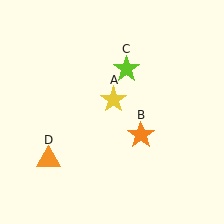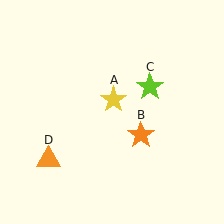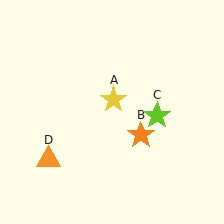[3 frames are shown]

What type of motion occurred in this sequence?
The lime star (object C) rotated clockwise around the center of the scene.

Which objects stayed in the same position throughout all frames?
Yellow star (object A) and orange star (object B) and orange triangle (object D) remained stationary.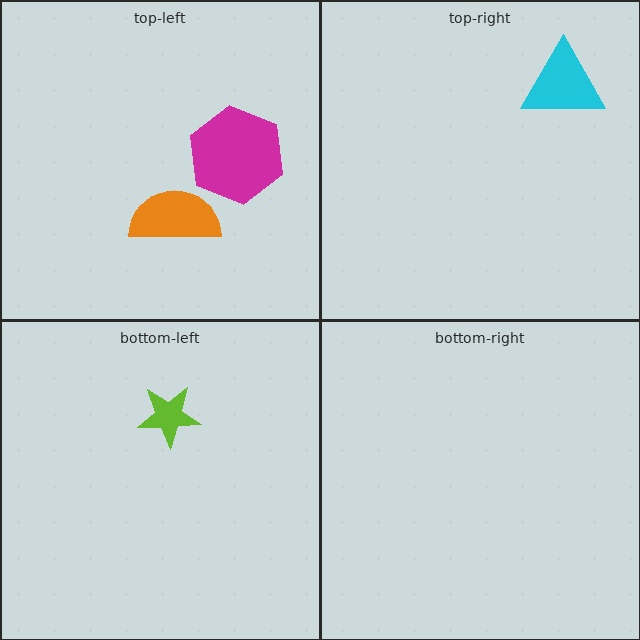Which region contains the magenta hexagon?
The top-left region.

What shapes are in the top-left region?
The orange semicircle, the magenta hexagon.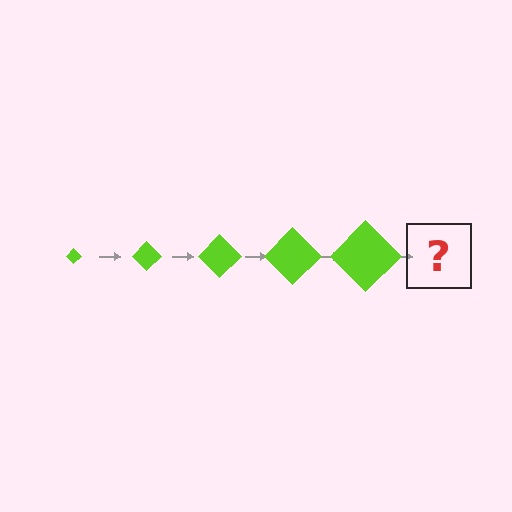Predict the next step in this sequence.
The next step is a lime diamond, larger than the previous one.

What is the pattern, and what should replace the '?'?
The pattern is that the diamond gets progressively larger each step. The '?' should be a lime diamond, larger than the previous one.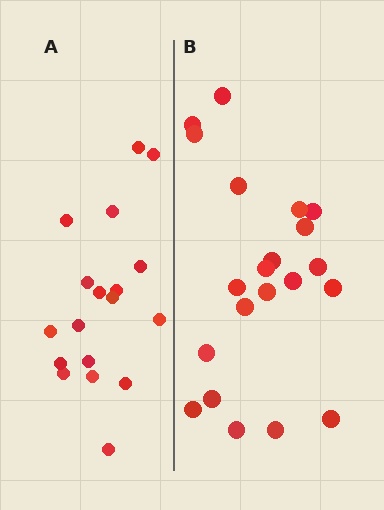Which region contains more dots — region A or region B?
Region B (the right region) has more dots.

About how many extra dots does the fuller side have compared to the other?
Region B has just a few more — roughly 2 or 3 more dots than region A.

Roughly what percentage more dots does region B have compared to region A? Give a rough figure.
About 15% more.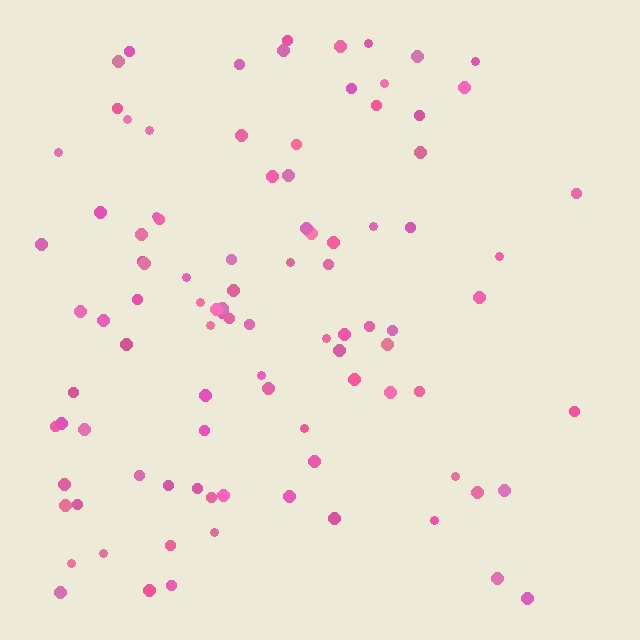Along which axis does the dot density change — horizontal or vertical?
Horizontal.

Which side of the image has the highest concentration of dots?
The left.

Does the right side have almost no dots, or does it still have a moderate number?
Still a moderate number, just noticeably fewer than the left.